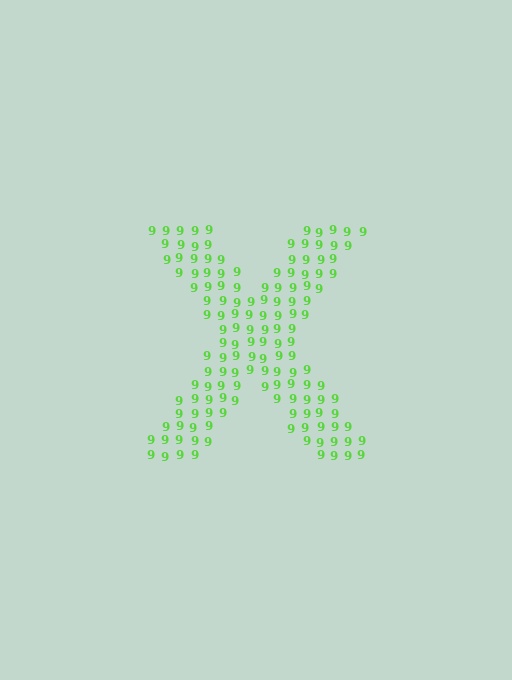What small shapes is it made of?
It is made of small digit 9's.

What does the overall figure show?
The overall figure shows the letter X.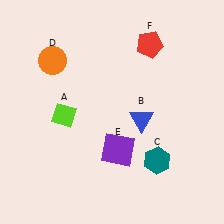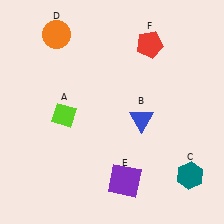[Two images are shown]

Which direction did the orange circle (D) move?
The orange circle (D) moved up.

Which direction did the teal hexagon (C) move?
The teal hexagon (C) moved right.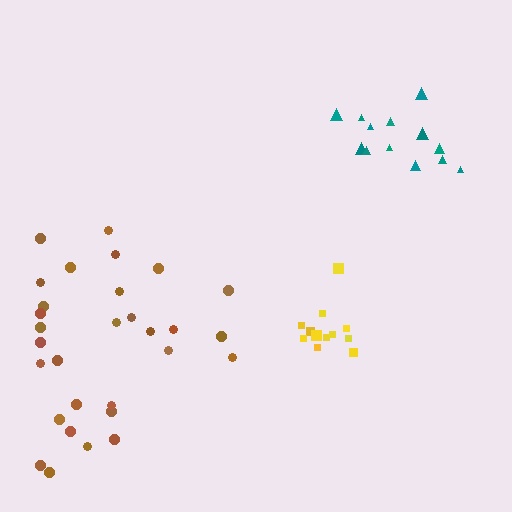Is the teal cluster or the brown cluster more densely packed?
Teal.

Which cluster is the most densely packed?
Yellow.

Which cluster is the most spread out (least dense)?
Brown.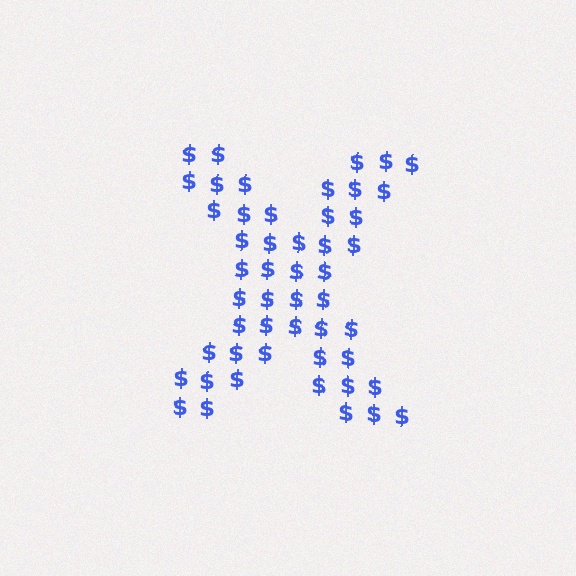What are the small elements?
The small elements are dollar signs.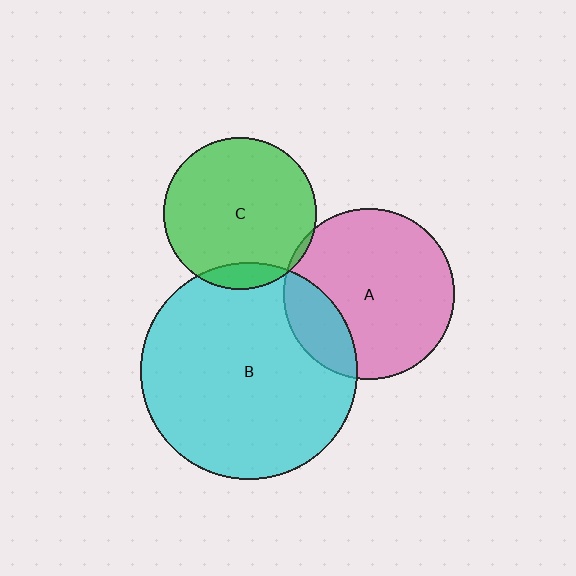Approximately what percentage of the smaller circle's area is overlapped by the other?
Approximately 10%.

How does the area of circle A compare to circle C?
Approximately 1.3 times.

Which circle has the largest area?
Circle B (cyan).